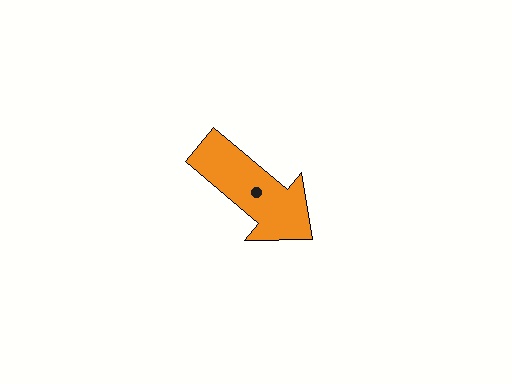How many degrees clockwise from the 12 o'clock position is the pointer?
Approximately 130 degrees.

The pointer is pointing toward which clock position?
Roughly 4 o'clock.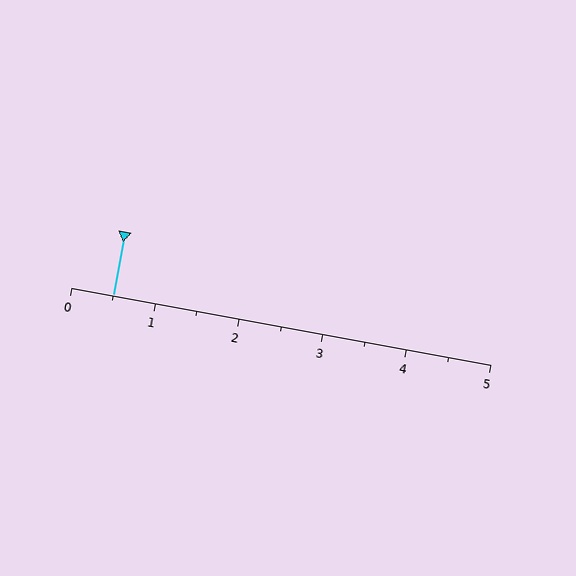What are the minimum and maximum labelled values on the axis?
The axis runs from 0 to 5.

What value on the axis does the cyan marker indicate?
The marker indicates approximately 0.5.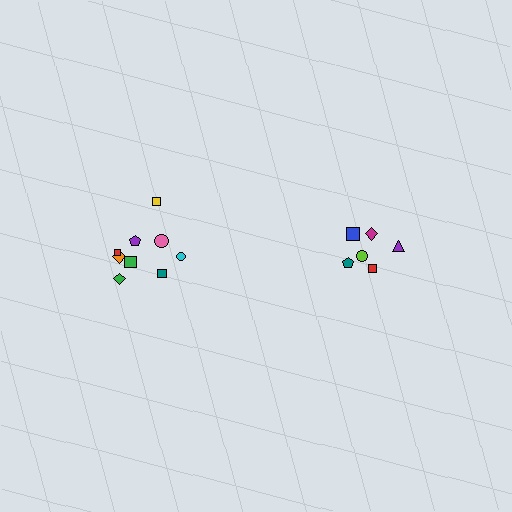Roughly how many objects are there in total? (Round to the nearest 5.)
Roughly 15 objects in total.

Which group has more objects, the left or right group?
The left group.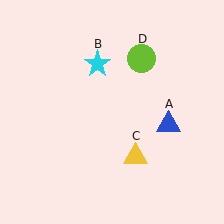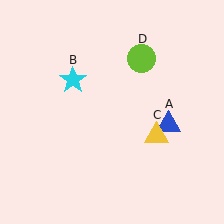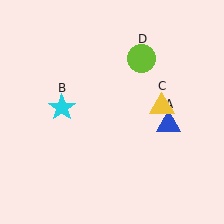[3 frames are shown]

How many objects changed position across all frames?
2 objects changed position: cyan star (object B), yellow triangle (object C).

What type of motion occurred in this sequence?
The cyan star (object B), yellow triangle (object C) rotated counterclockwise around the center of the scene.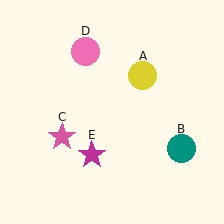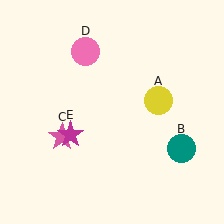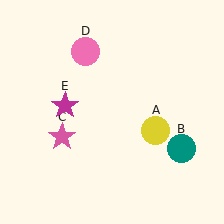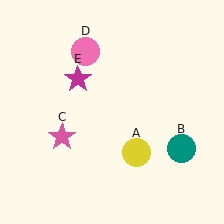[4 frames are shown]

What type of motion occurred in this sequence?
The yellow circle (object A), magenta star (object E) rotated clockwise around the center of the scene.